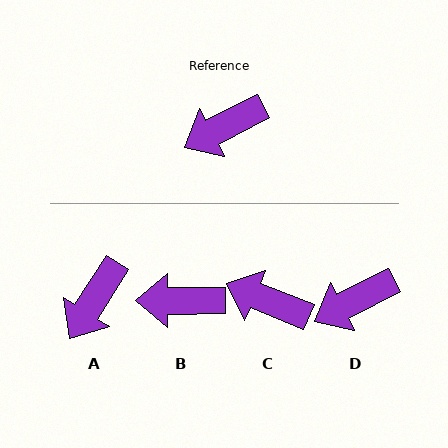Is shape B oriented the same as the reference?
No, it is off by about 27 degrees.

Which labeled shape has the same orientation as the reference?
D.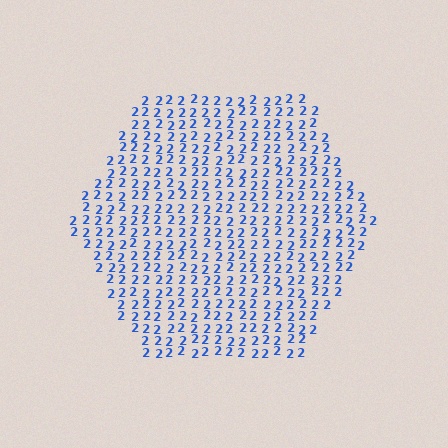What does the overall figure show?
The overall figure shows a hexagon.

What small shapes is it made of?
It is made of small digit 2's.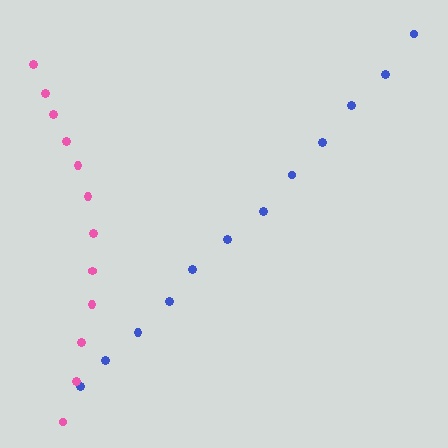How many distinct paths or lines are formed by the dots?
There are 2 distinct paths.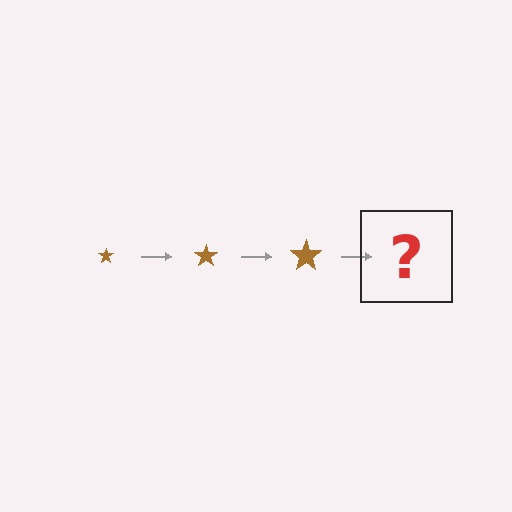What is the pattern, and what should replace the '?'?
The pattern is that the star gets progressively larger each step. The '?' should be a brown star, larger than the previous one.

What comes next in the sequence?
The next element should be a brown star, larger than the previous one.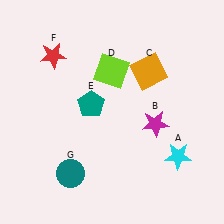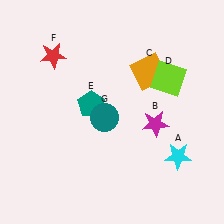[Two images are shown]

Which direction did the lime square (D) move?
The lime square (D) moved right.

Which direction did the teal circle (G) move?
The teal circle (G) moved up.